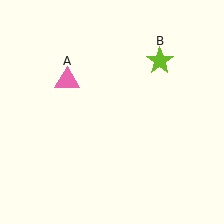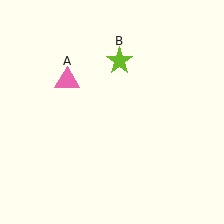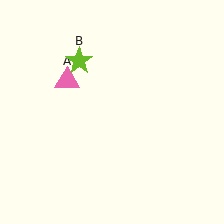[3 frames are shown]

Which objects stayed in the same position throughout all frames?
Pink triangle (object A) remained stationary.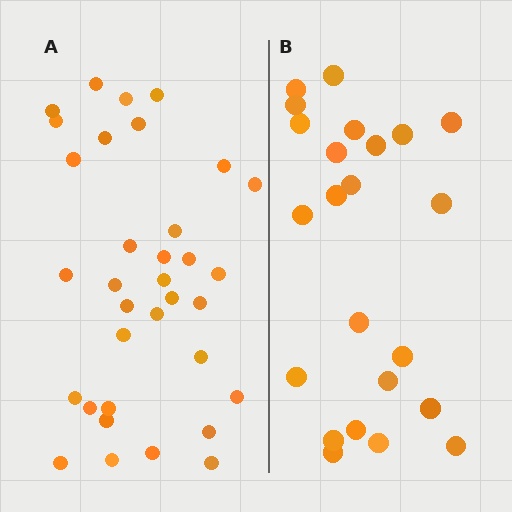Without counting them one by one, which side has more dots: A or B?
Region A (the left region) has more dots.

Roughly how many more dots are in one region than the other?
Region A has roughly 12 or so more dots than region B.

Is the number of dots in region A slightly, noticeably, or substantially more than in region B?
Region A has substantially more. The ratio is roughly 1.5 to 1.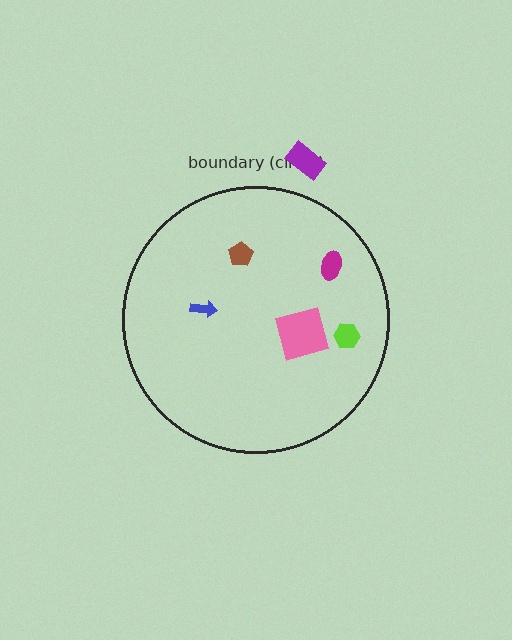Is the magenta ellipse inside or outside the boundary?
Inside.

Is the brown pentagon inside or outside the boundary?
Inside.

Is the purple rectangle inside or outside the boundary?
Outside.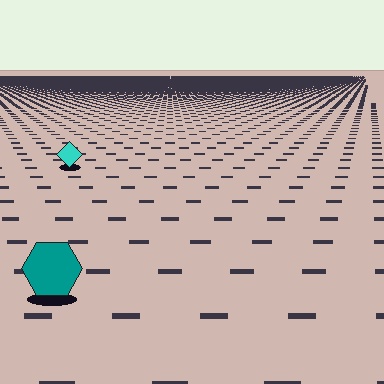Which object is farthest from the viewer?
The cyan diamond is farthest from the viewer. It appears smaller and the ground texture around it is denser.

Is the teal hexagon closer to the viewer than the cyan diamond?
Yes. The teal hexagon is closer — you can tell from the texture gradient: the ground texture is coarser near it.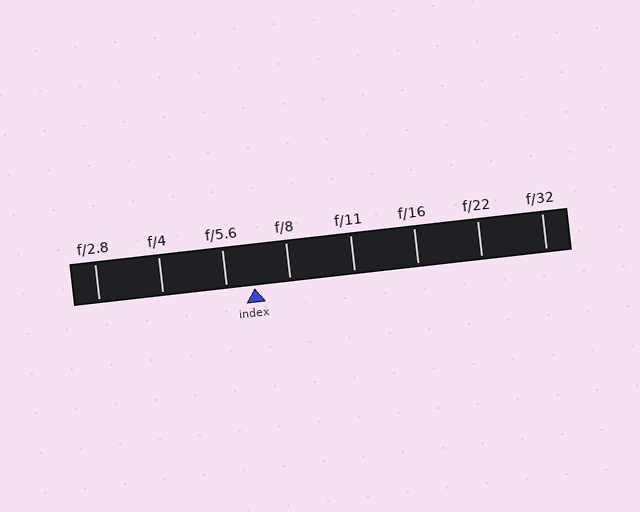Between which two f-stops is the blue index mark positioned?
The index mark is between f/5.6 and f/8.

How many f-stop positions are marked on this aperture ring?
There are 8 f-stop positions marked.